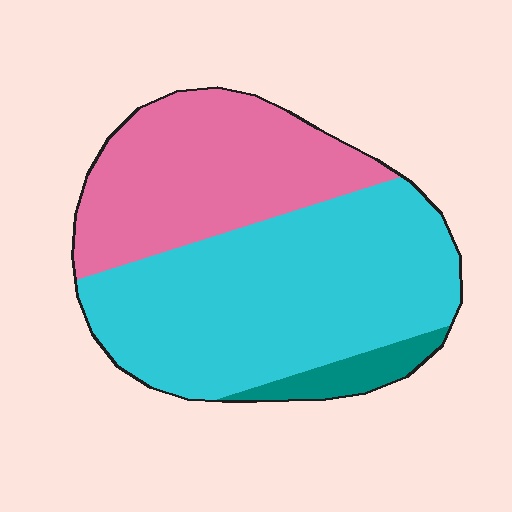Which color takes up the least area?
Teal, at roughly 5%.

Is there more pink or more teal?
Pink.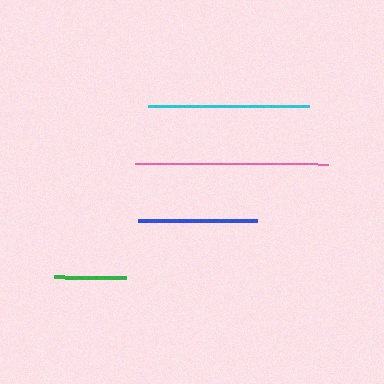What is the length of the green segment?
The green segment is approximately 72 pixels long.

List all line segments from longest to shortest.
From longest to shortest: pink, cyan, blue, green.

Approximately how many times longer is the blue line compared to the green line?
The blue line is approximately 1.7 times the length of the green line.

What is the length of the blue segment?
The blue segment is approximately 120 pixels long.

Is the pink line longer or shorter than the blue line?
The pink line is longer than the blue line.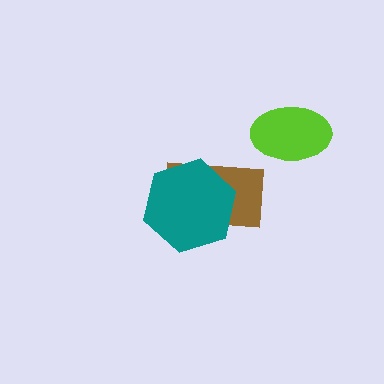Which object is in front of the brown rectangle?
The teal hexagon is in front of the brown rectangle.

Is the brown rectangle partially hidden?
Yes, it is partially covered by another shape.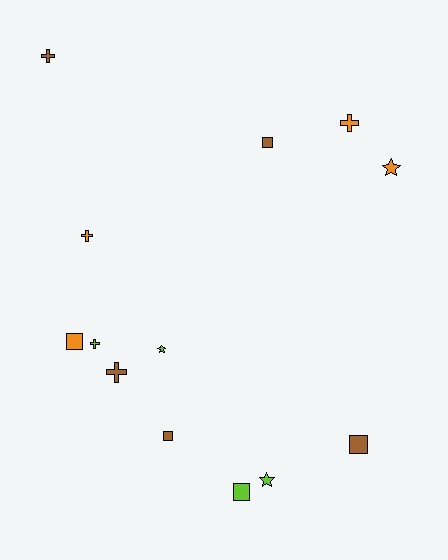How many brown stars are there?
There are no brown stars.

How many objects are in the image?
There are 13 objects.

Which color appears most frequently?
Brown, with 5 objects.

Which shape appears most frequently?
Cross, with 5 objects.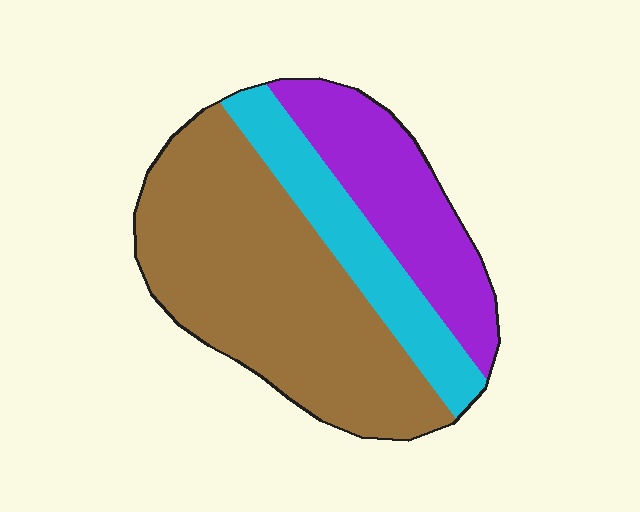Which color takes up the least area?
Cyan, at roughly 20%.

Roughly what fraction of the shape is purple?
Purple takes up between a sixth and a third of the shape.